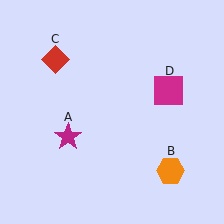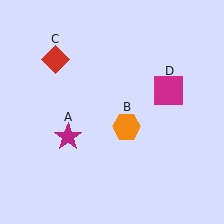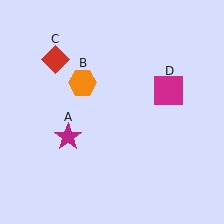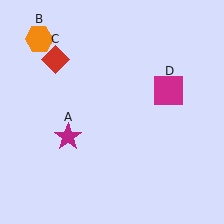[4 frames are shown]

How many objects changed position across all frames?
1 object changed position: orange hexagon (object B).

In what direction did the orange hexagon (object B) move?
The orange hexagon (object B) moved up and to the left.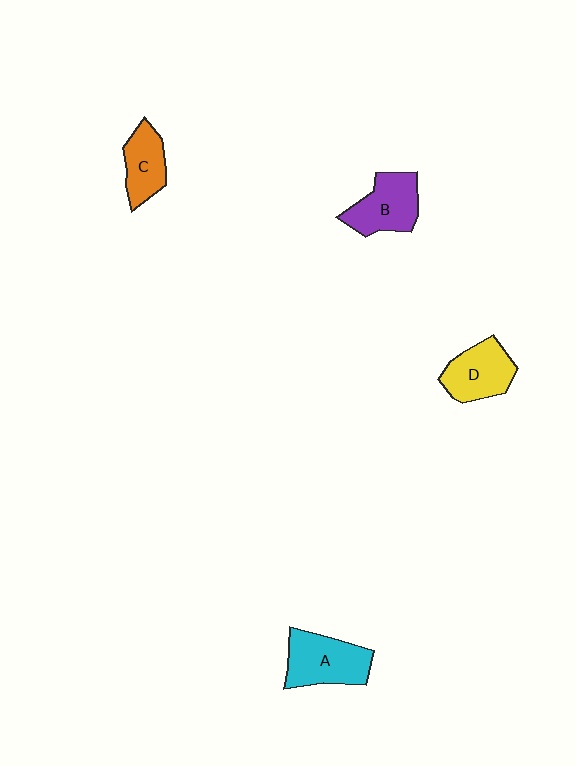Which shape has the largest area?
Shape A (cyan).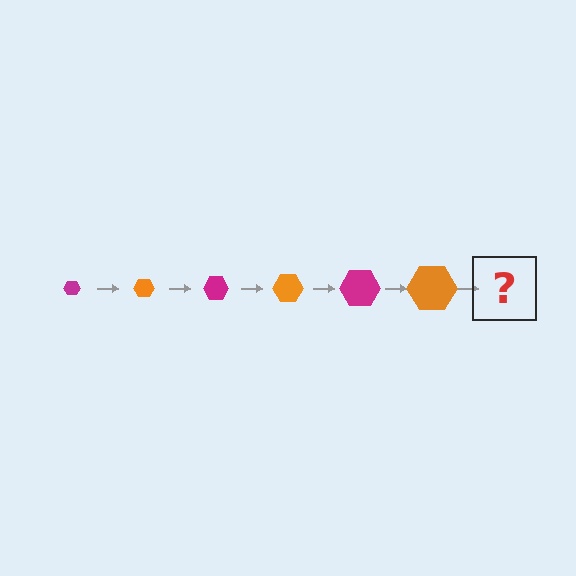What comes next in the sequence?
The next element should be a magenta hexagon, larger than the previous one.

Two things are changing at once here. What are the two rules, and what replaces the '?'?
The two rules are that the hexagon grows larger each step and the color cycles through magenta and orange. The '?' should be a magenta hexagon, larger than the previous one.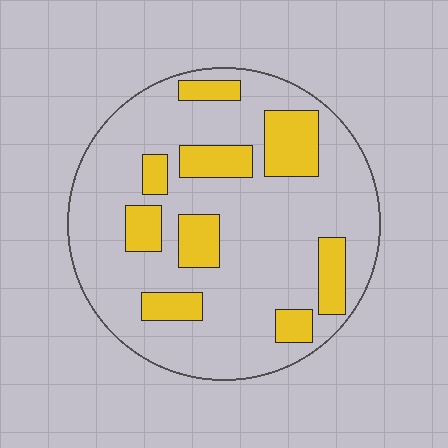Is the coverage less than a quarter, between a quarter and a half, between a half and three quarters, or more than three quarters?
Less than a quarter.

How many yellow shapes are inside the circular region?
9.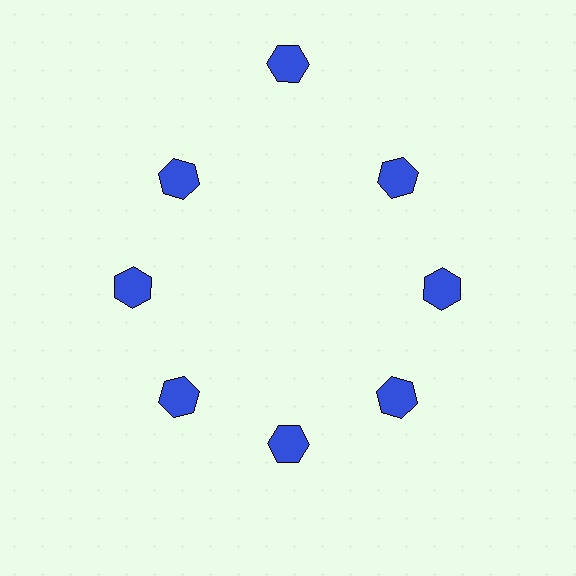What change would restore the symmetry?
The symmetry would be restored by moving it inward, back onto the ring so that all 8 hexagons sit at equal angles and equal distance from the center.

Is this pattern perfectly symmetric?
No. The 8 blue hexagons are arranged in a ring, but one element near the 12 o'clock position is pushed outward from the center, breaking the 8-fold rotational symmetry.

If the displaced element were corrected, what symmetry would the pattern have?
It would have 8-fold rotational symmetry — the pattern would map onto itself every 45 degrees.